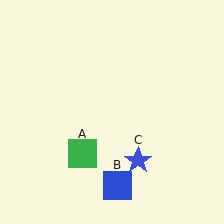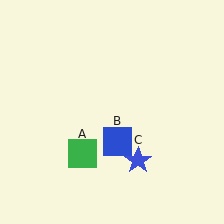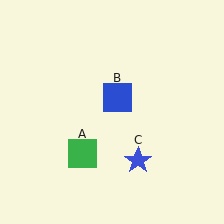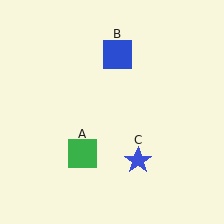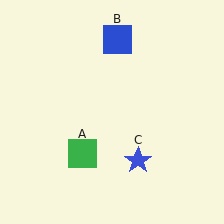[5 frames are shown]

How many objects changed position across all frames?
1 object changed position: blue square (object B).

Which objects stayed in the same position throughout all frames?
Green square (object A) and blue star (object C) remained stationary.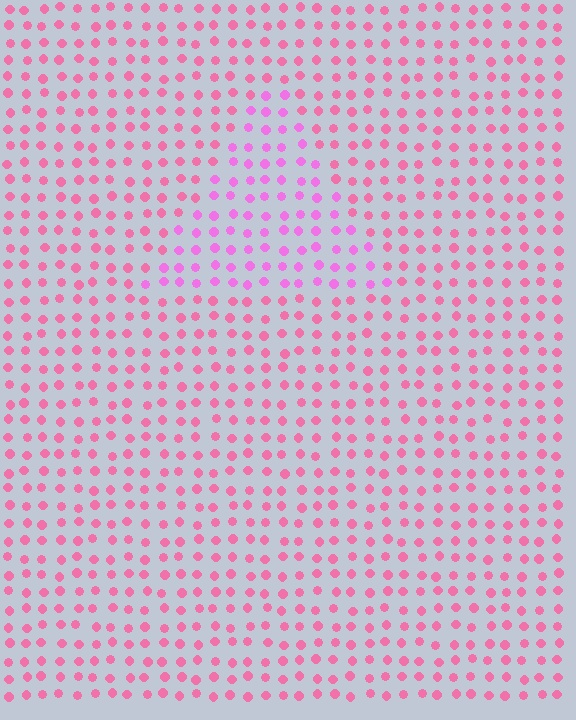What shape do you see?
I see a triangle.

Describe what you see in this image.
The image is filled with small pink elements in a uniform arrangement. A triangle-shaped region is visible where the elements are tinted to a slightly different hue, forming a subtle color boundary.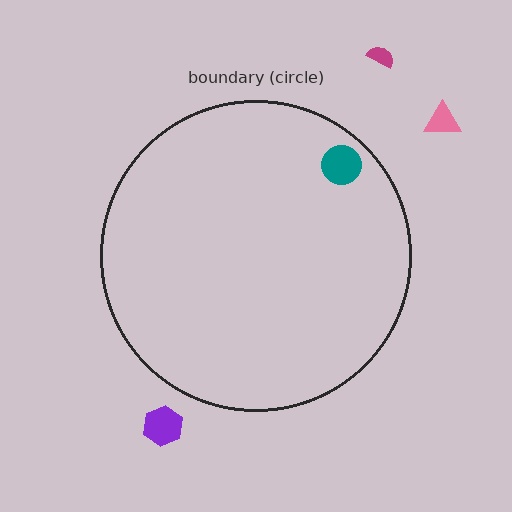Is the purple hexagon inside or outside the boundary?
Outside.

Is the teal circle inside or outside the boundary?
Inside.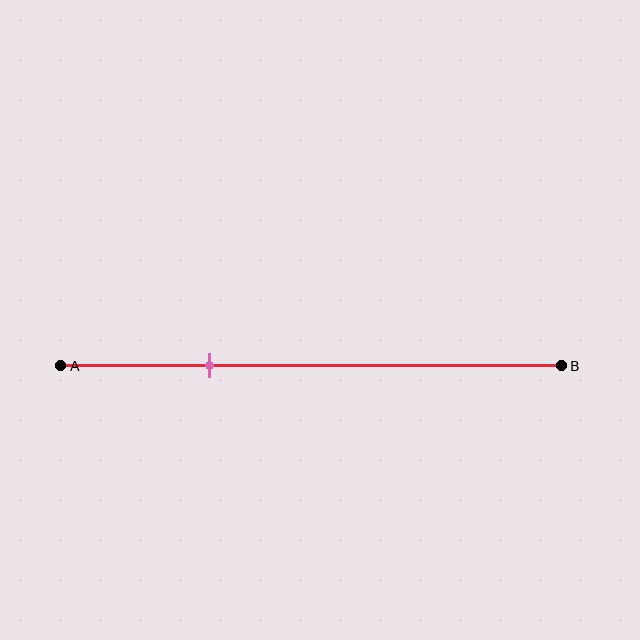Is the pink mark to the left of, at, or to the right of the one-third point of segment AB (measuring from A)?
The pink mark is to the left of the one-third point of segment AB.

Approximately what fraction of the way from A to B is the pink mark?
The pink mark is approximately 30% of the way from A to B.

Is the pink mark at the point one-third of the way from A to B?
No, the mark is at about 30% from A, not at the 33% one-third point.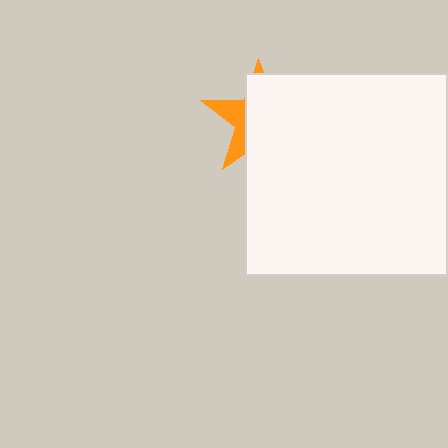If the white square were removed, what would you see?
You would see the complete orange star.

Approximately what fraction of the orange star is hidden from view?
Roughly 69% of the orange star is hidden behind the white square.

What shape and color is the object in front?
The object in front is a white square.